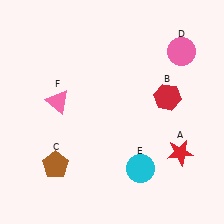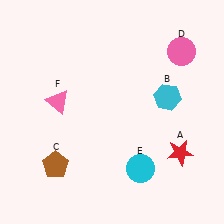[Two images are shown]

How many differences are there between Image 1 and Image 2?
There is 1 difference between the two images.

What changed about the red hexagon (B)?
In Image 1, B is red. In Image 2, it changed to cyan.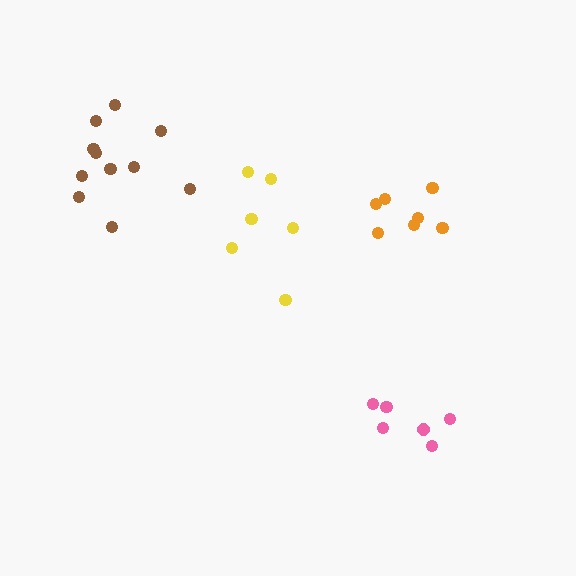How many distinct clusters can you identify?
There are 4 distinct clusters.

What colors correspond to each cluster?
The clusters are colored: yellow, brown, orange, pink.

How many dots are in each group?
Group 1: 6 dots, Group 2: 11 dots, Group 3: 7 dots, Group 4: 6 dots (30 total).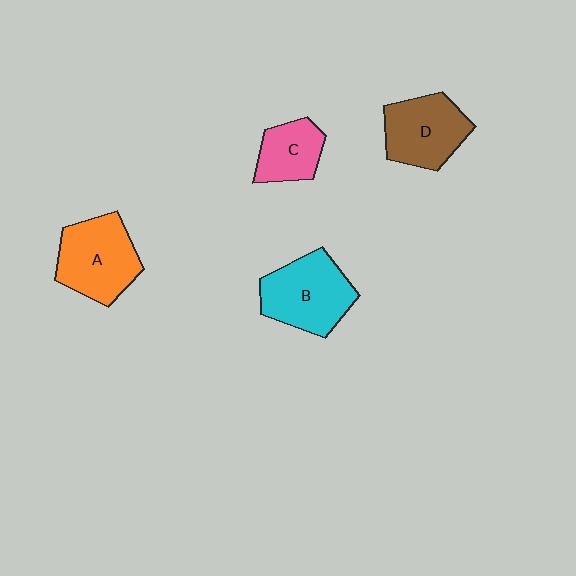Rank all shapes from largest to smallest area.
From largest to smallest: B (cyan), A (orange), D (brown), C (pink).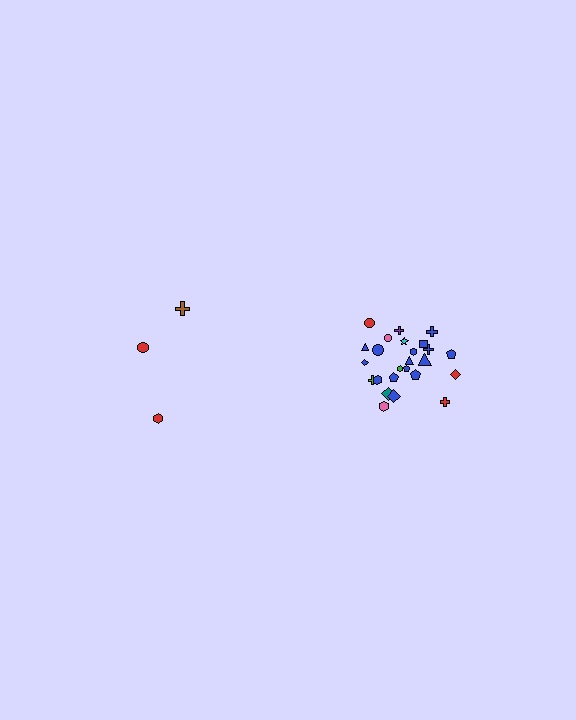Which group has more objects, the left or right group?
The right group.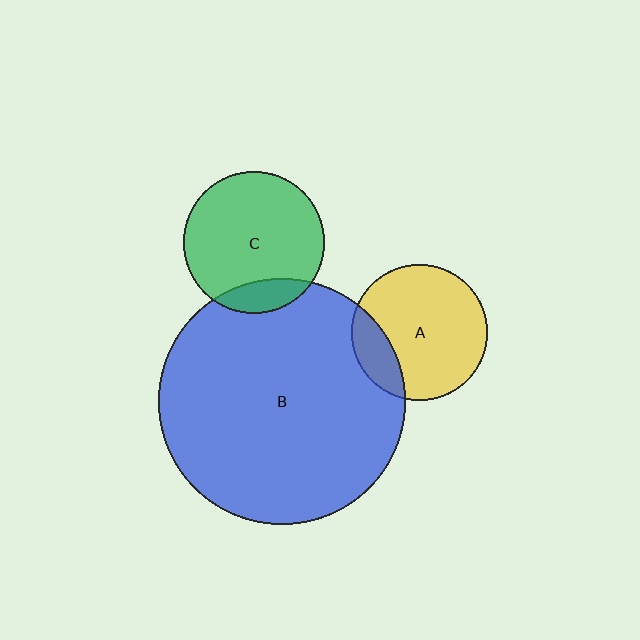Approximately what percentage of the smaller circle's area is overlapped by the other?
Approximately 15%.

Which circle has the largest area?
Circle B (blue).